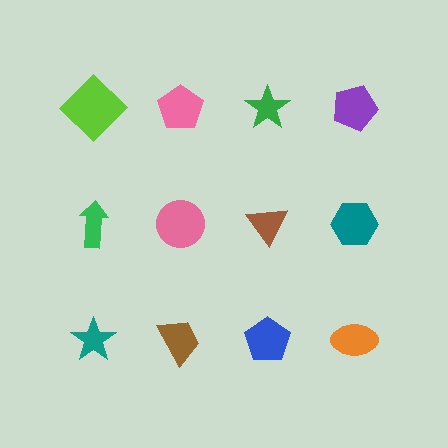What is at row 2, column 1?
A green arrow.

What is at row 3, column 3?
A blue pentagon.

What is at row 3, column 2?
A brown trapezoid.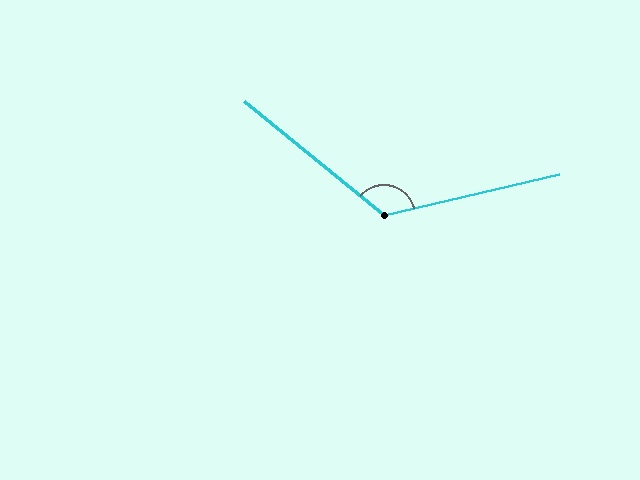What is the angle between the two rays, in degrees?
Approximately 127 degrees.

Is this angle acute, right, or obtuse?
It is obtuse.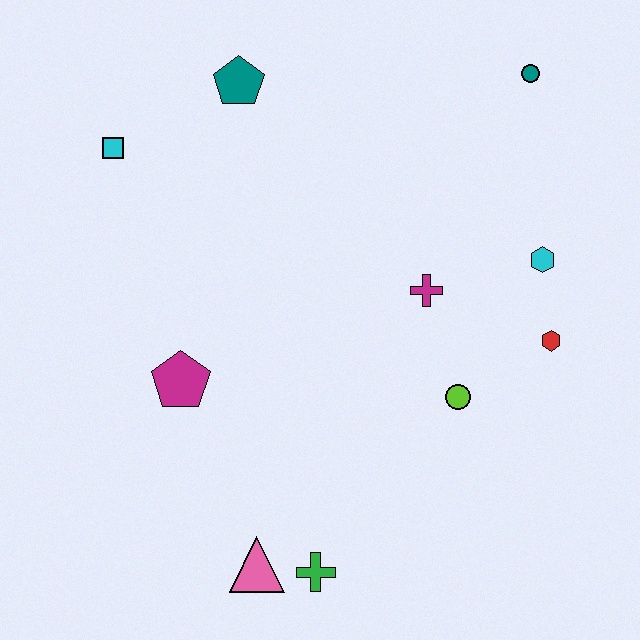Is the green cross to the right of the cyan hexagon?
No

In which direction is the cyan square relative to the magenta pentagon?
The cyan square is above the magenta pentagon.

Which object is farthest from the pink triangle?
The teal circle is farthest from the pink triangle.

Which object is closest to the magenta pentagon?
The pink triangle is closest to the magenta pentagon.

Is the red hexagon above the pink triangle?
Yes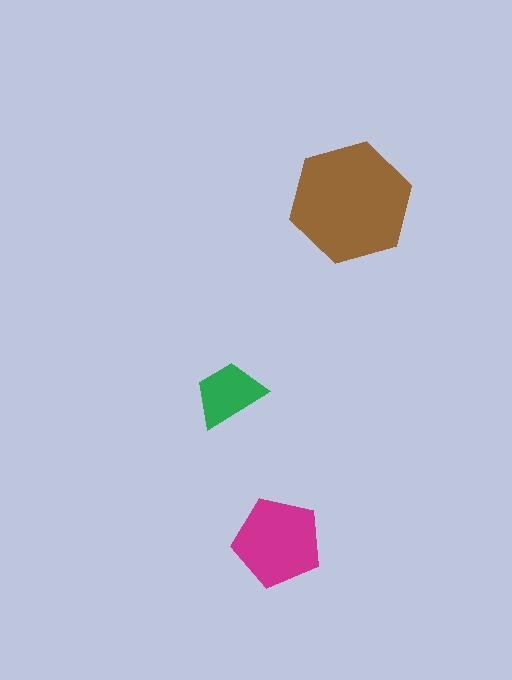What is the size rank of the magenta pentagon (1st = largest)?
2nd.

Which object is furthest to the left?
The green trapezoid is leftmost.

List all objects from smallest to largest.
The green trapezoid, the magenta pentagon, the brown hexagon.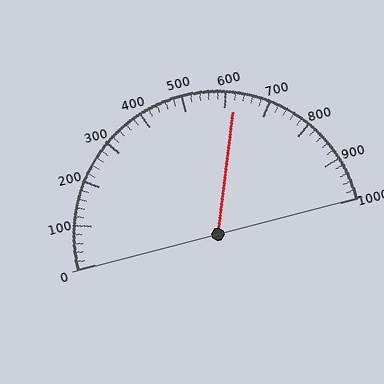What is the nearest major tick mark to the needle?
The nearest major tick mark is 600.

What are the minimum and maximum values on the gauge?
The gauge ranges from 0 to 1000.